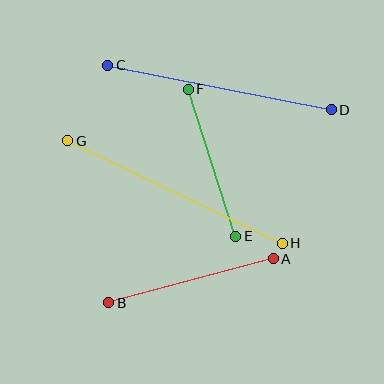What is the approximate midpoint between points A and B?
The midpoint is at approximately (191, 281) pixels.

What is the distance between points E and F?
The distance is approximately 154 pixels.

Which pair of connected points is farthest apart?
Points G and H are farthest apart.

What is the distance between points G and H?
The distance is approximately 238 pixels.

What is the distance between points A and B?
The distance is approximately 170 pixels.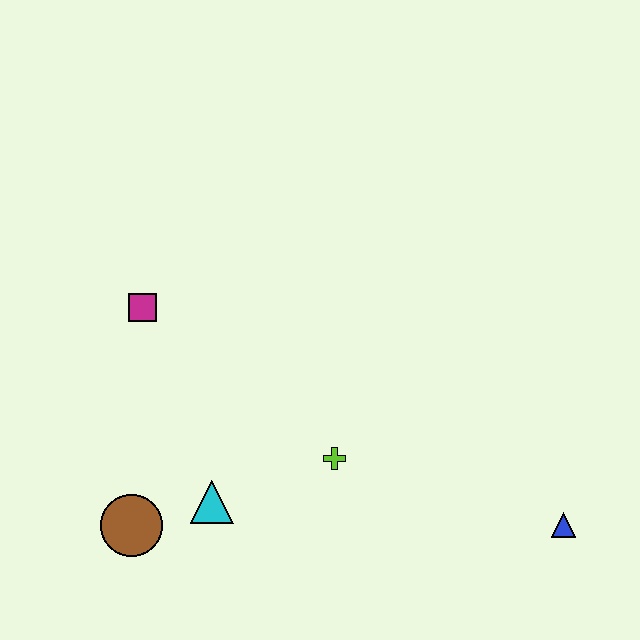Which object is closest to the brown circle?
The cyan triangle is closest to the brown circle.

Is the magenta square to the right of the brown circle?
Yes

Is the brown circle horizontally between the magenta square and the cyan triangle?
No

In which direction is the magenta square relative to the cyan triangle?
The magenta square is above the cyan triangle.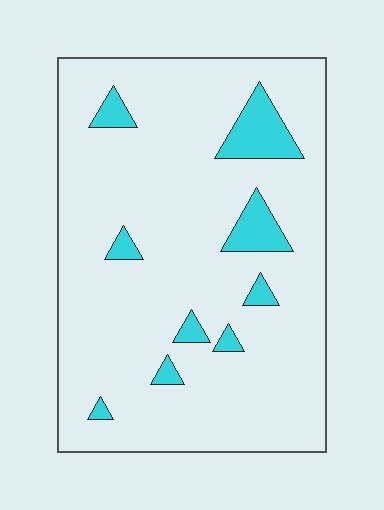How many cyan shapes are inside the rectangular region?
9.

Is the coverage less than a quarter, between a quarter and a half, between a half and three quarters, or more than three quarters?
Less than a quarter.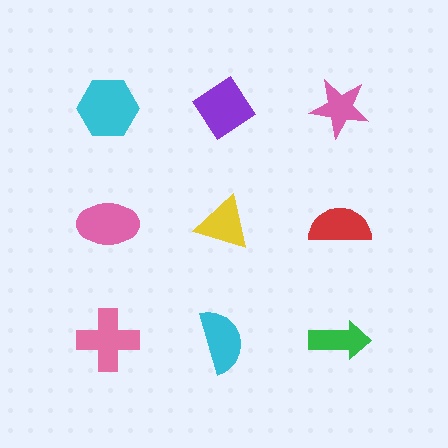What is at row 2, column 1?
A pink ellipse.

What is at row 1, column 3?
A pink star.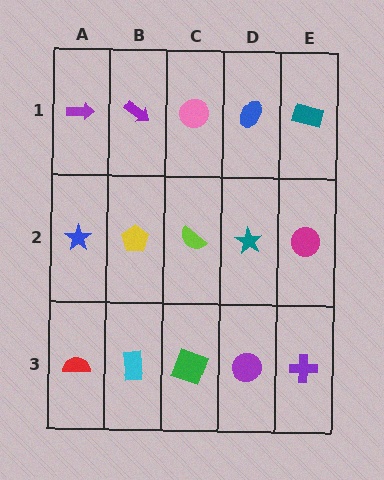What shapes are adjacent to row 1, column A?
A blue star (row 2, column A), a purple arrow (row 1, column B).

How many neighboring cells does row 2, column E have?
3.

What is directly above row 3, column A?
A blue star.